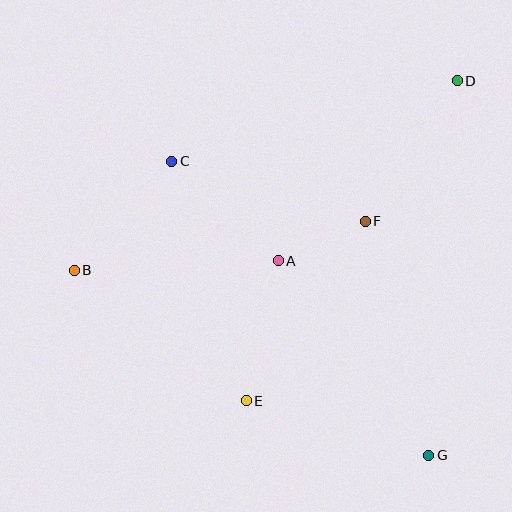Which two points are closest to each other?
Points A and F are closest to each other.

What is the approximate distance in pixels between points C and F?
The distance between C and F is approximately 203 pixels.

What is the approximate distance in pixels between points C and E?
The distance between C and E is approximately 251 pixels.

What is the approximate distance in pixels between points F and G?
The distance between F and G is approximately 242 pixels.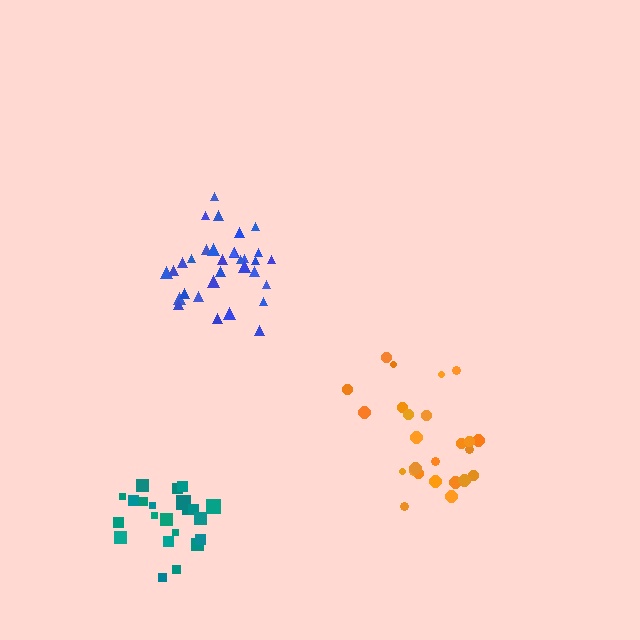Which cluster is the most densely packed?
Teal.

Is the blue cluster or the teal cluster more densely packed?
Teal.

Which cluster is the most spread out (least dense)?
Orange.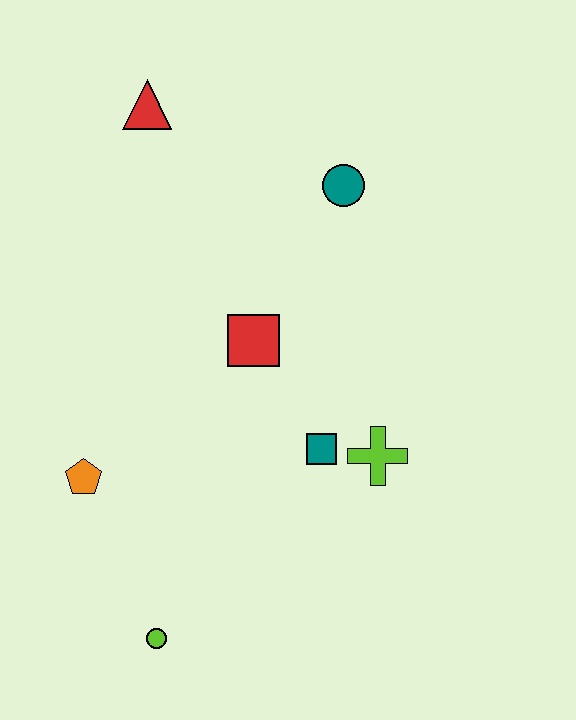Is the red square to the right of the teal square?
No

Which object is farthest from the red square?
The lime circle is farthest from the red square.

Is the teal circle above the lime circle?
Yes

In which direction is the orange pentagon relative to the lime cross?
The orange pentagon is to the left of the lime cross.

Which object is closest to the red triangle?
The teal circle is closest to the red triangle.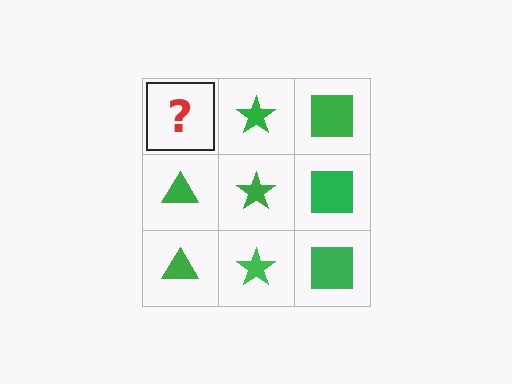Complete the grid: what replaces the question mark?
The question mark should be replaced with a green triangle.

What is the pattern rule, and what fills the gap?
The rule is that each column has a consistent shape. The gap should be filled with a green triangle.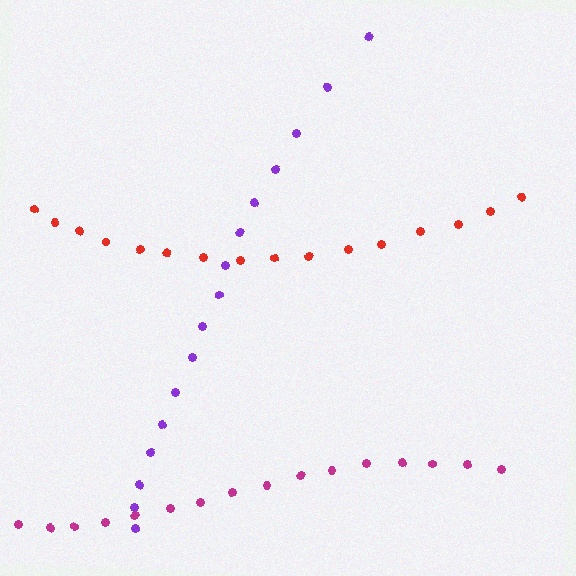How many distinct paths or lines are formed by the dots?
There are 3 distinct paths.